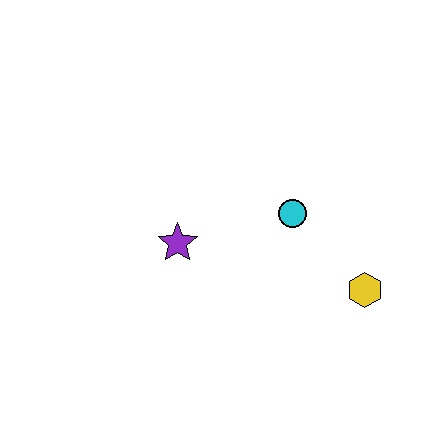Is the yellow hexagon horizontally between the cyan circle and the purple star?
No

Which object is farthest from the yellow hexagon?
The purple star is farthest from the yellow hexagon.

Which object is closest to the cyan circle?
The yellow hexagon is closest to the cyan circle.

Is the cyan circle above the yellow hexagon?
Yes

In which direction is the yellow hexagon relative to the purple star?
The yellow hexagon is to the right of the purple star.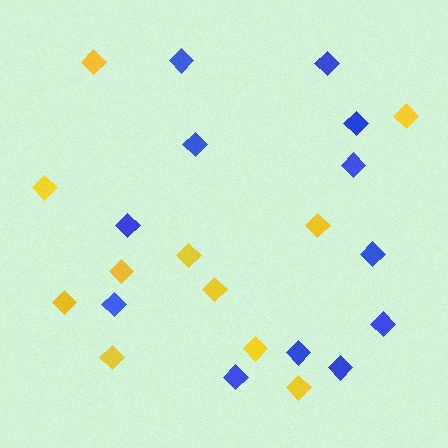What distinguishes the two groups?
There are 2 groups: one group of blue diamonds (12) and one group of yellow diamonds (11).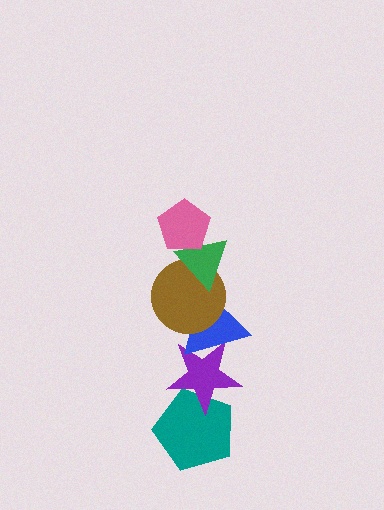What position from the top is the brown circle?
The brown circle is 3rd from the top.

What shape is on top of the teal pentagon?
The purple star is on top of the teal pentagon.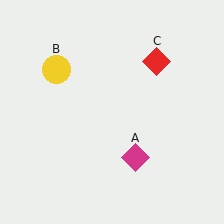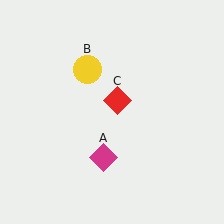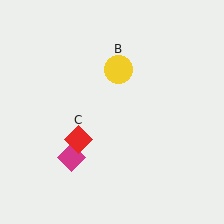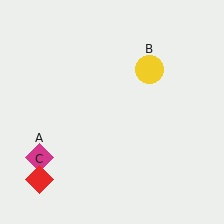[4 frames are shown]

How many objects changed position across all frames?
3 objects changed position: magenta diamond (object A), yellow circle (object B), red diamond (object C).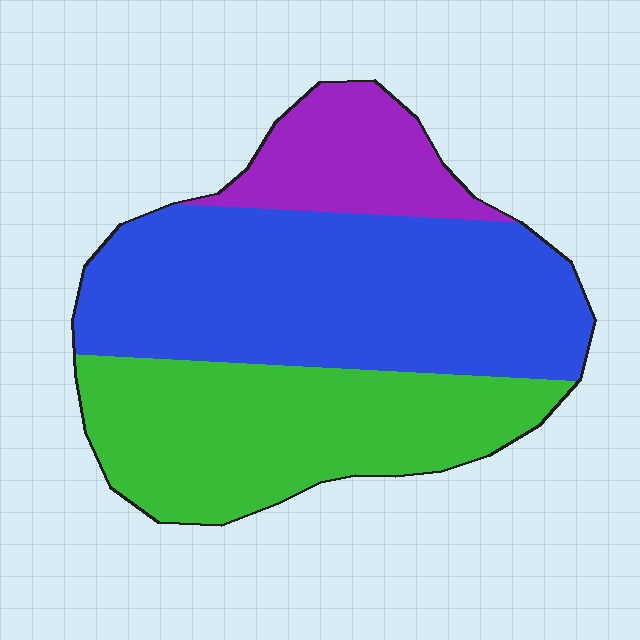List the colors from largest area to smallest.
From largest to smallest: blue, green, purple.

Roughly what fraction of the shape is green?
Green takes up about three eighths (3/8) of the shape.